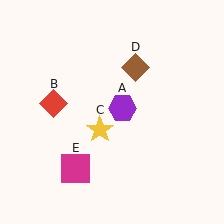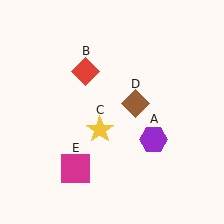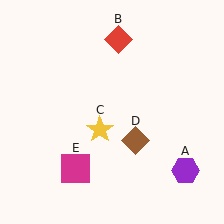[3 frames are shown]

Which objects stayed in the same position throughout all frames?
Yellow star (object C) and magenta square (object E) remained stationary.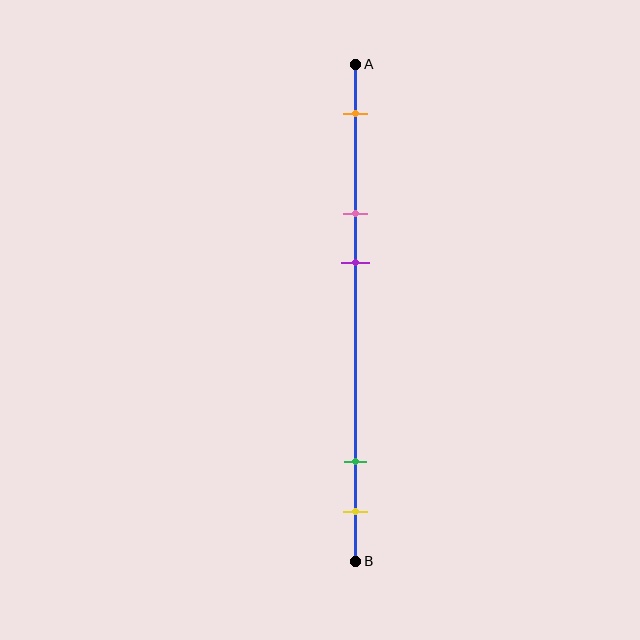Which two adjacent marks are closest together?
The green and yellow marks are the closest adjacent pair.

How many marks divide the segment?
There are 5 marks dividing the segment.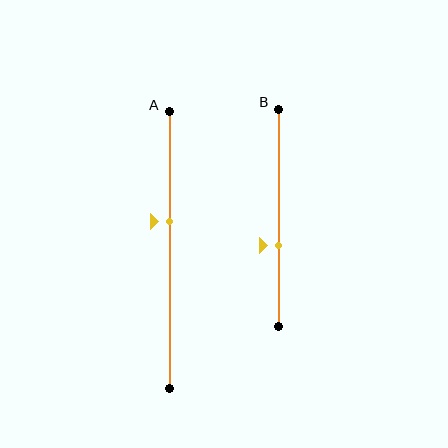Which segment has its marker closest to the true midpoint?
Segment A has its marker closest to the true midpoint.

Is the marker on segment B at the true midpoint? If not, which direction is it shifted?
No, the marker on segment B is shifted downward by about 13% of the segment length.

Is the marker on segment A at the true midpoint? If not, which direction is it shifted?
No, the marker on segment A is shifted upward by about 10% of the segment length.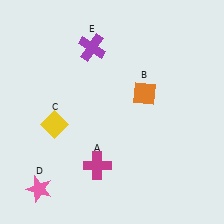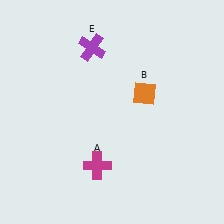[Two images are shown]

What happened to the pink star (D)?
The pink star (D) was removed in Image 2. It was in the bottom-left area of Image 1.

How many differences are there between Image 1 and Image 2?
There are 2 differences between the two images.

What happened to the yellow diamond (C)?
The yellow diamond (C) was removed in Image 2. It was in the bottom-left area of Image 1.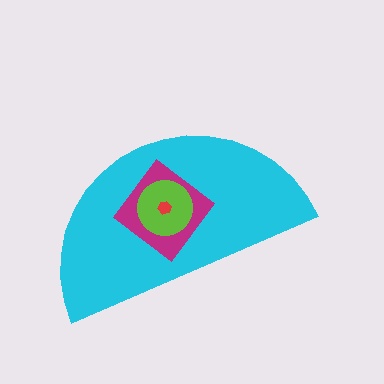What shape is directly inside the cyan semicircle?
The magenta diamond.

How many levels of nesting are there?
4.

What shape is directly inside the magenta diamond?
The lime circle.